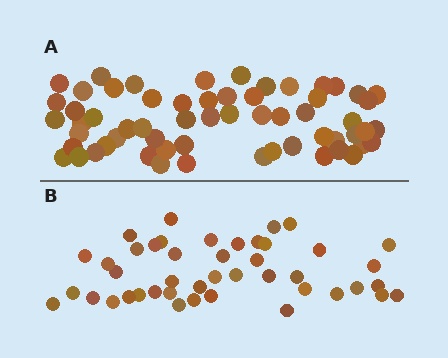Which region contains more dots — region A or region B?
Region A (the top region) has more dots.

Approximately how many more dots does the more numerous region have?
Region A has approximately 15 more dots than region B.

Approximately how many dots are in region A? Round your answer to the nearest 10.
About 60 dots.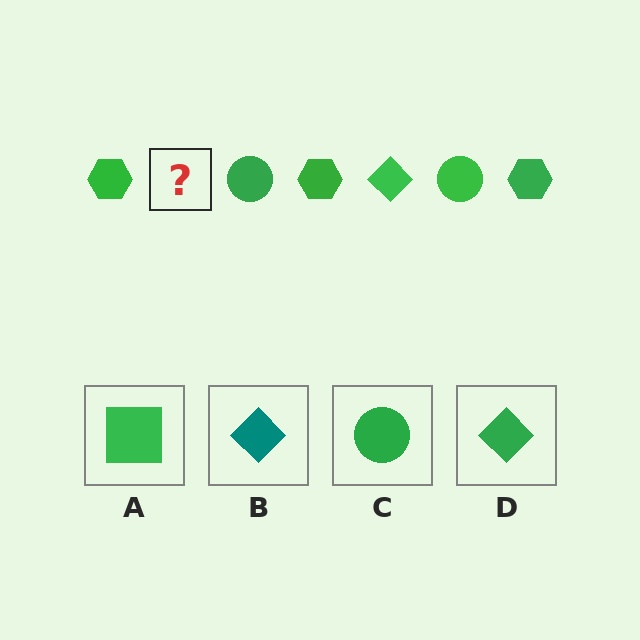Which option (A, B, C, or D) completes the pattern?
D.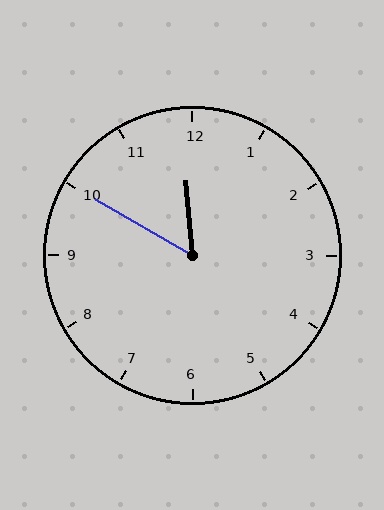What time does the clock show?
11:50.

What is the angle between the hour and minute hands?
Approximately 55 degrees.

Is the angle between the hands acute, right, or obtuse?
It is acute.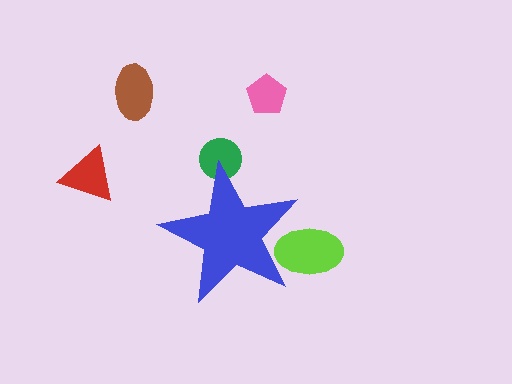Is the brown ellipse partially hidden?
No, the brown ellipse is fully visible.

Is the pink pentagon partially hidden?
No, the pink pentagon is fully visible.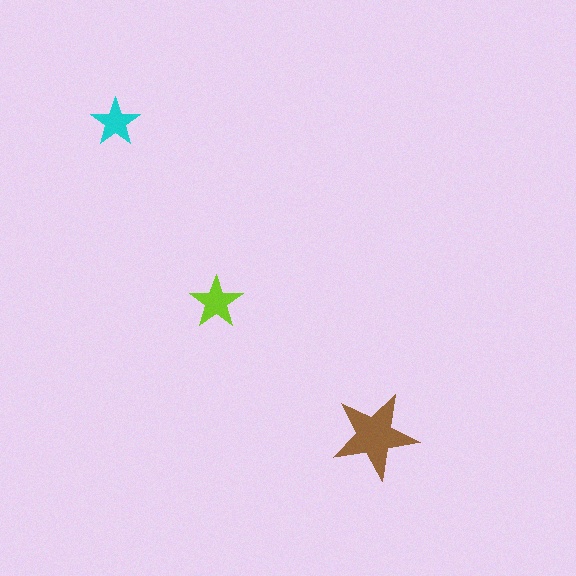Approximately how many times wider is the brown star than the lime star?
About 1.5 times wider.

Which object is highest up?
The cyan star is topmost.